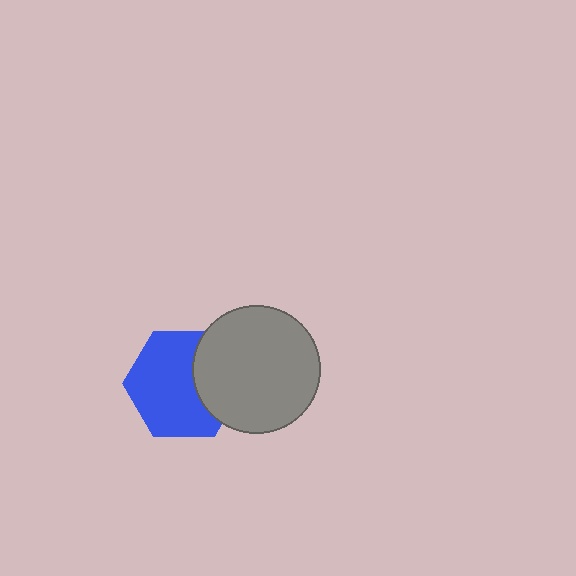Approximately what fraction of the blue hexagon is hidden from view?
Roughly 31% of the blue hexagon is hidden behind the gray circle.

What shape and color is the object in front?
The object in front is a gray circle.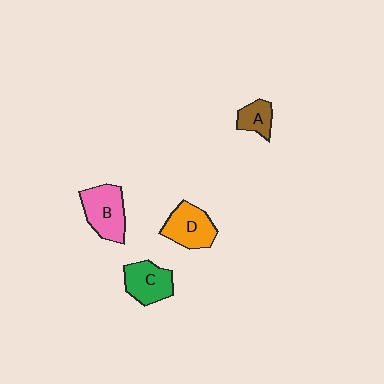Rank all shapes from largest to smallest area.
From largest to smallest: B (pink), D (orange), C (green), A (brown).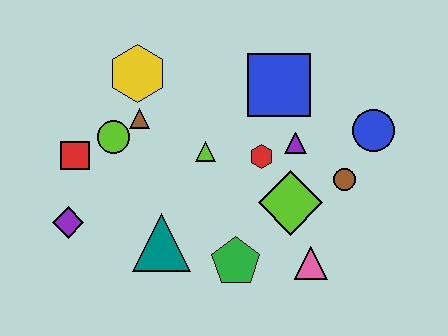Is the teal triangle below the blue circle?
Yes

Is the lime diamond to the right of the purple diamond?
Yes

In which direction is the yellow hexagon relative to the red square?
The yellow hexagon is above the red square.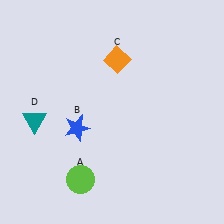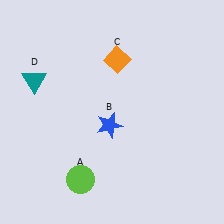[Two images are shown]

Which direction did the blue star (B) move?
The blue star (B) moved right.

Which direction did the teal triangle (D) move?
The teal triangle (D) moved up.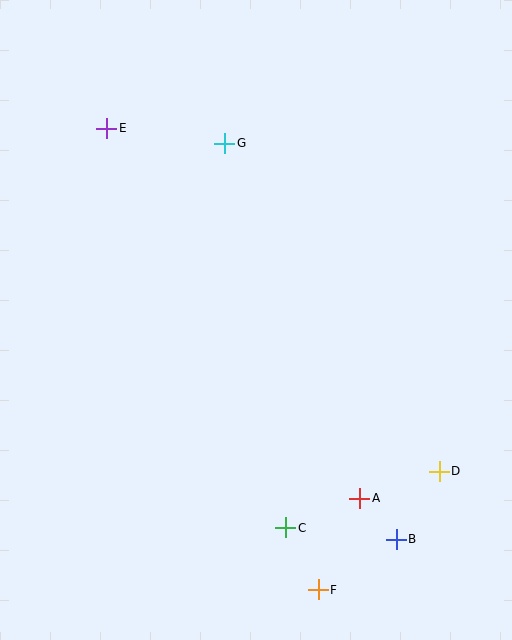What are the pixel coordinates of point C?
Point C is at (286, 528).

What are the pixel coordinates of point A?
Point A is at (360, 498).